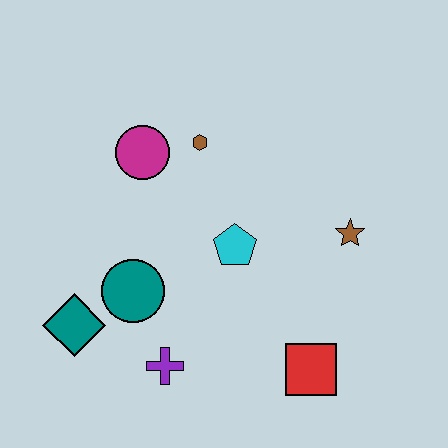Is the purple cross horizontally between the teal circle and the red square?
Yes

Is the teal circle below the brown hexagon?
Yes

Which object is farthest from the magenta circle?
The red square is farthest from the magenta circle.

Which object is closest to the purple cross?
The teal circle is closest to the purple cross.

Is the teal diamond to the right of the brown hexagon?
No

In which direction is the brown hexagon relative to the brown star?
The brown hexagon is to the left of the brown star.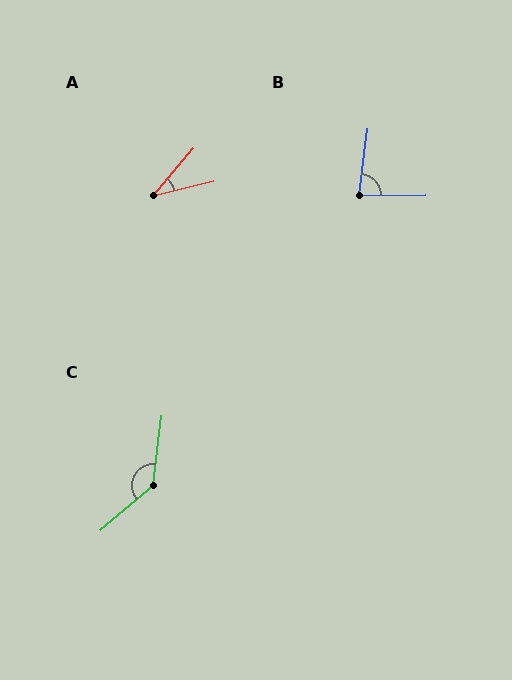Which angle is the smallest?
A, at approximately 36 degrees.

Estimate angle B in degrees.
Approximately 83 degrees.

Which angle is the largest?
C, at approximately 137 degrees.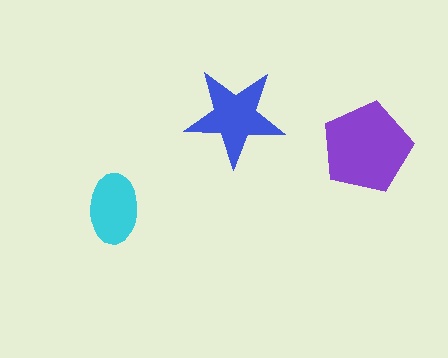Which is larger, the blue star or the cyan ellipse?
The blue star.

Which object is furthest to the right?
The purple pentagon is rightmost.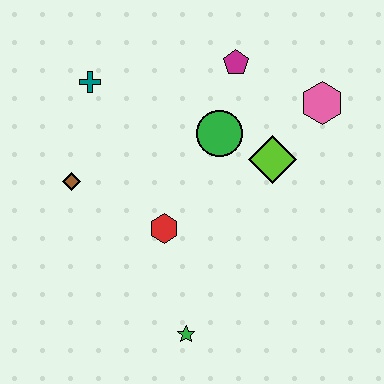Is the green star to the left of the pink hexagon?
Yes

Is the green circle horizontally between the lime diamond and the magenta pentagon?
No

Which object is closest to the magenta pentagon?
The green circle is closest to the magenta pentagon.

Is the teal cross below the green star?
No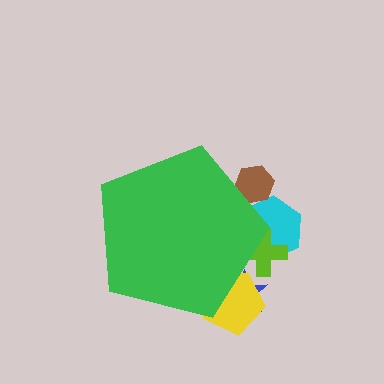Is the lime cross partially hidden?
Yes, the lime cross is partially hidden behind the green pentagon.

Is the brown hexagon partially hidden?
Yes, the brown hexagon is partially hidden behind the green pentagon.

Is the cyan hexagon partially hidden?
Yes, the cyan hexagon is partially hidden behind the green pentagon.